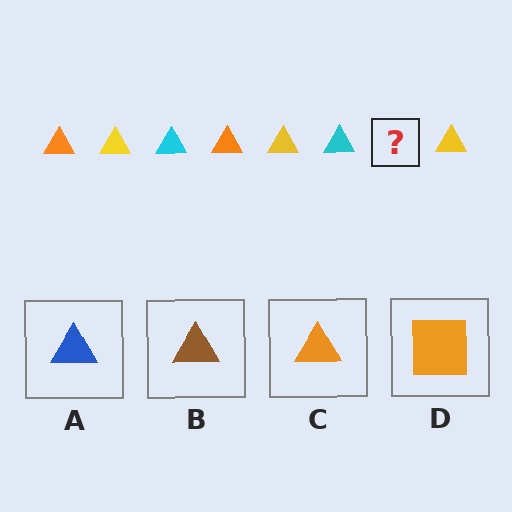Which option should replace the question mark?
Option C.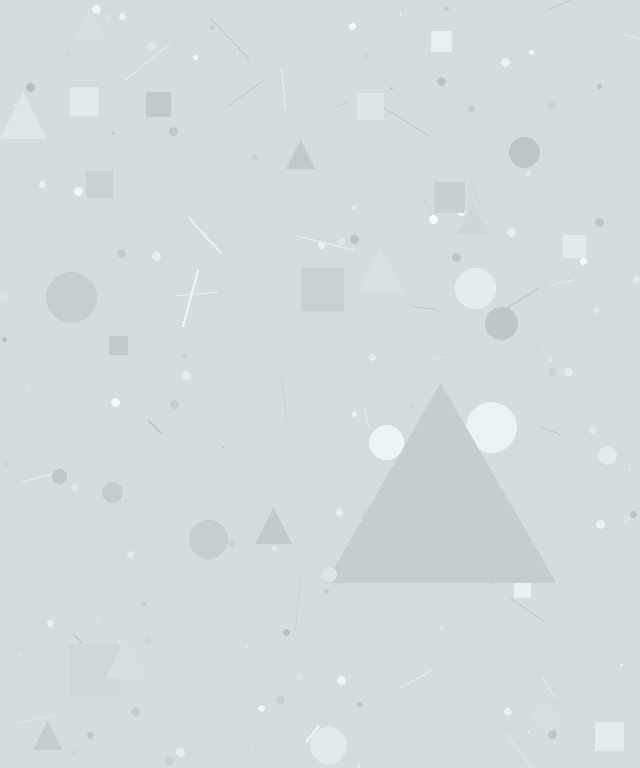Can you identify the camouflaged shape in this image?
The camouflaged shape is a triangle.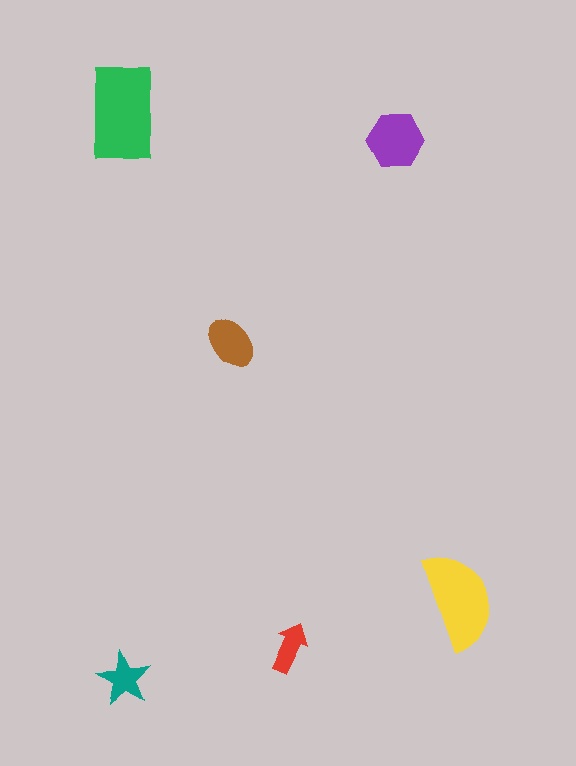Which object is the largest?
The green rectangle.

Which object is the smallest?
The red arrow.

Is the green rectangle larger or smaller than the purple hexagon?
Larger.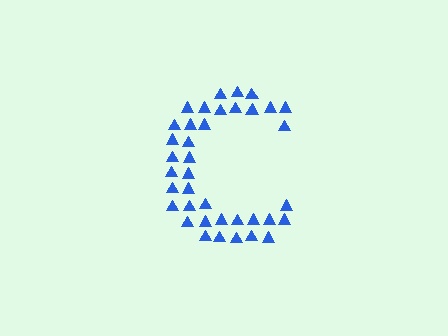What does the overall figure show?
The overall figure shows the letter C.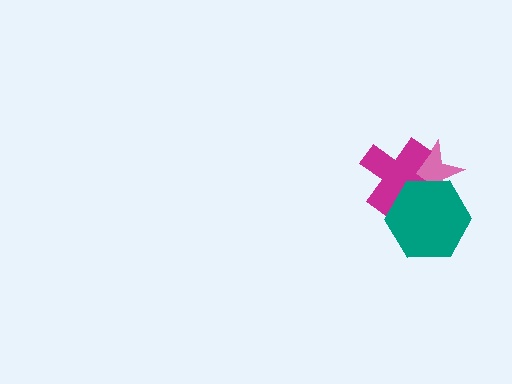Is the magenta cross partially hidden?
Yes, it is partially covered by another shape.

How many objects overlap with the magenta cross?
2 objects overlap with the magenta cross.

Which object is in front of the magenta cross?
The teal hexagon is in front of the magenta cross.